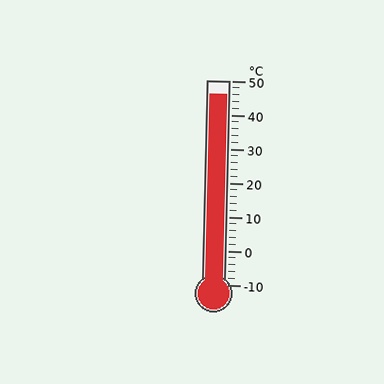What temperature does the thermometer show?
The thermometer shows approximately 46°C.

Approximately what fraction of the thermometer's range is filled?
The thermometer is filled to approximately 95% of its range.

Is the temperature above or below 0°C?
The temperature is above 0°C.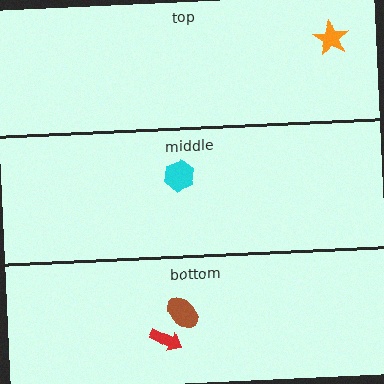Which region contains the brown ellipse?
The bottom region.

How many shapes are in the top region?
1.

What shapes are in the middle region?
The cyan hexagon.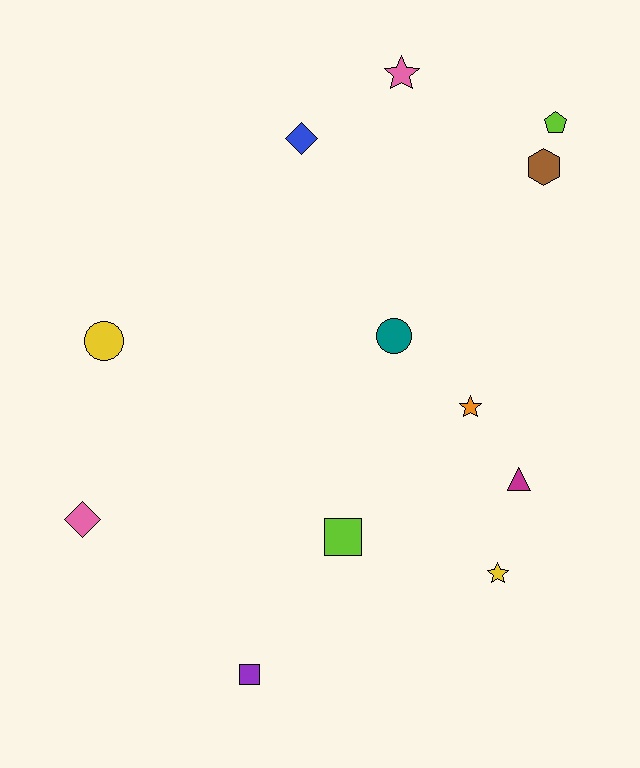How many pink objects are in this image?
There are 2 pink objects.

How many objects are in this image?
There are 12 objects.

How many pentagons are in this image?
There is 1 pentagon.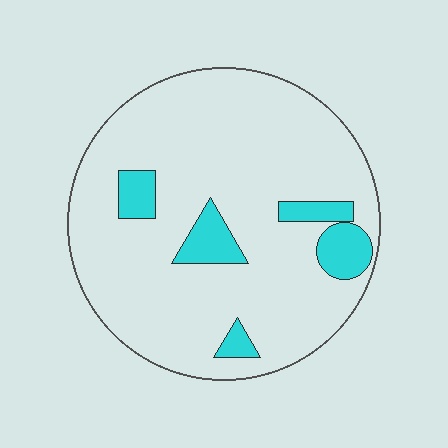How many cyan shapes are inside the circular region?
5.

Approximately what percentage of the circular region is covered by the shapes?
Approximately 15%.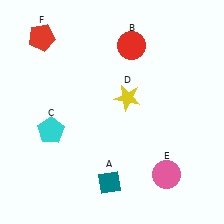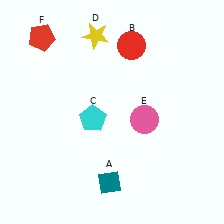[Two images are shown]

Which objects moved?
The objects that moved are: the cyan pentagon (C), the yellow star (D), the pink circle (E).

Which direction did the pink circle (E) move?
The pink circle (E) moved up.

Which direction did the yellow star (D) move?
The yellow star (D) moved up.